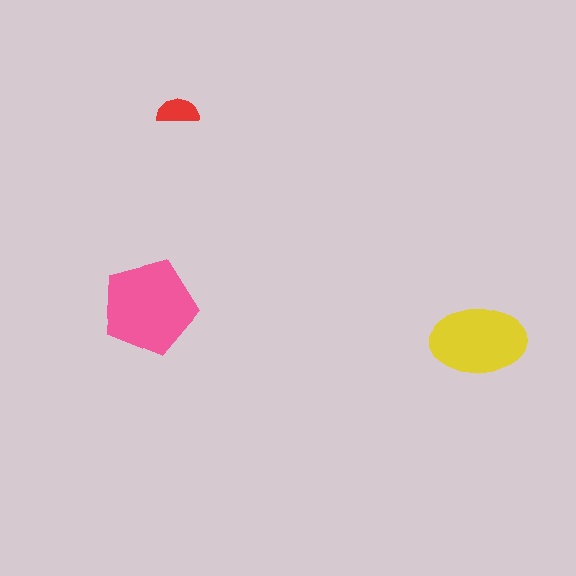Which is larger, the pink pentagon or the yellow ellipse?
The pink pentagon.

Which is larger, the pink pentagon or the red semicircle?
The pink pentagon.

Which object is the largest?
The pink pentagon.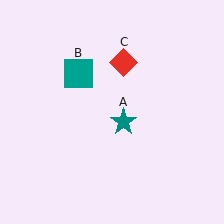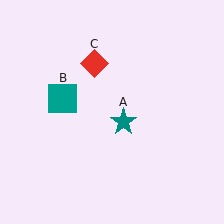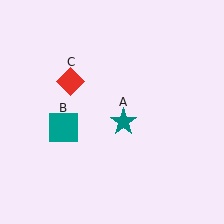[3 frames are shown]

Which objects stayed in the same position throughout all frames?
Teal star (object A) remained stationary.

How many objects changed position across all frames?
2 objects changed position: teal square (object B), red diamond (object C).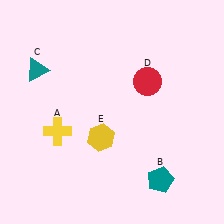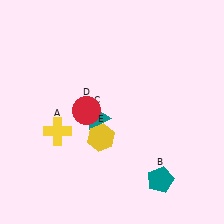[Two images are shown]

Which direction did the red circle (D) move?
The red circle (D) moved left.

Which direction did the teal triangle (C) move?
The teal triangle (C) moved right.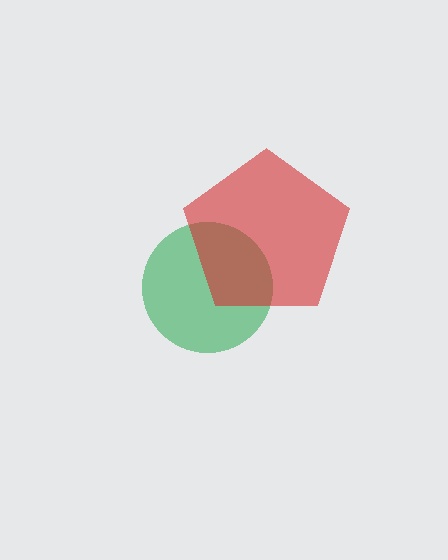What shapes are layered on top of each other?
The layered shapes are: a green circle, a red pentagon.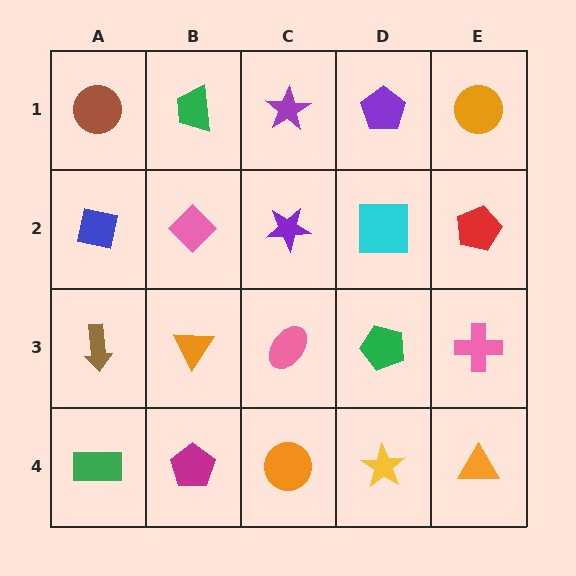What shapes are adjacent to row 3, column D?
A cyan square (row 2, column D), a yellow star (row 4, column D), a pink ellipse (row 3, column C), a pink cross (row 3, column E).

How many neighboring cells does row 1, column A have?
2.